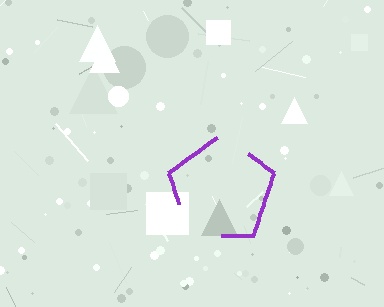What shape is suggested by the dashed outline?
The dashed outline suggests a pentagon.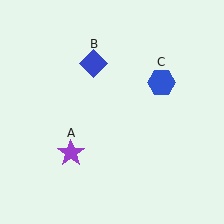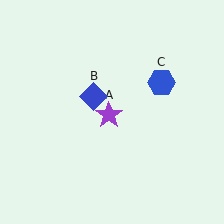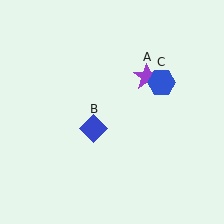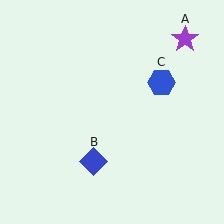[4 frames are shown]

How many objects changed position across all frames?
2 objects changed position: purple star (object A), blue diamond (object B).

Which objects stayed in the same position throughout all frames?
Blue hexagon (object C) remained stationary.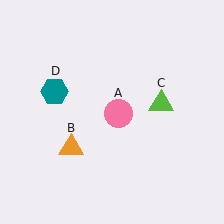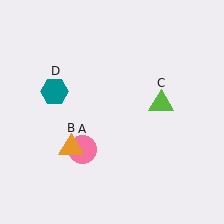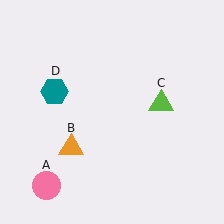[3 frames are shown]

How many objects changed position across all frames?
1 object changed position: pink circle (object A).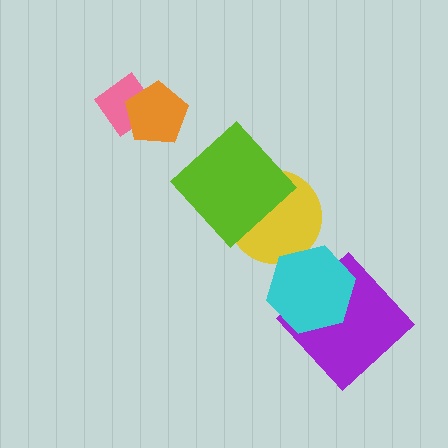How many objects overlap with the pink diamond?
1 object overlaps with the pink diamond.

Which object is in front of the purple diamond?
The cyan hexagon is in front of the purple diamond.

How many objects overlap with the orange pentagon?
1 object overlaps with the orange pentagon.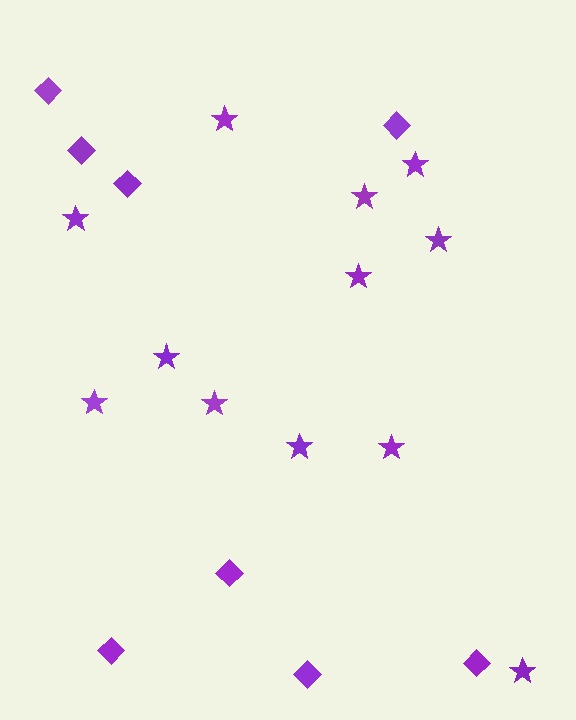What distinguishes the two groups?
There are 2 groups: one group of stars (12) and one group of diamonds (8).